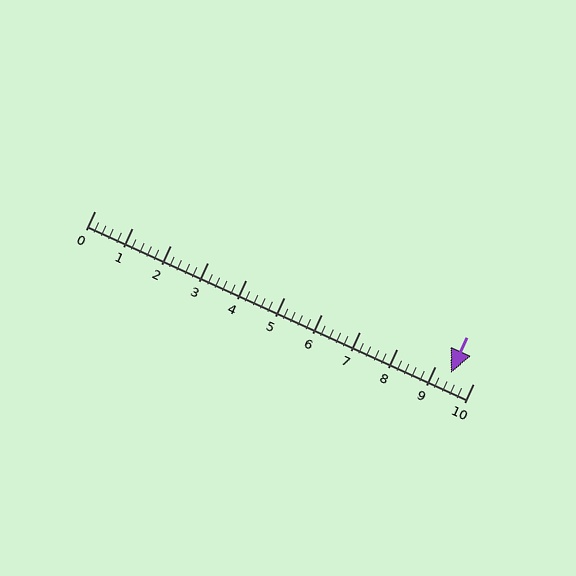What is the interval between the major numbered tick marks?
The major tick marks are spaced 1 units apart.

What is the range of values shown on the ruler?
The ruler shows values from 0 to 10.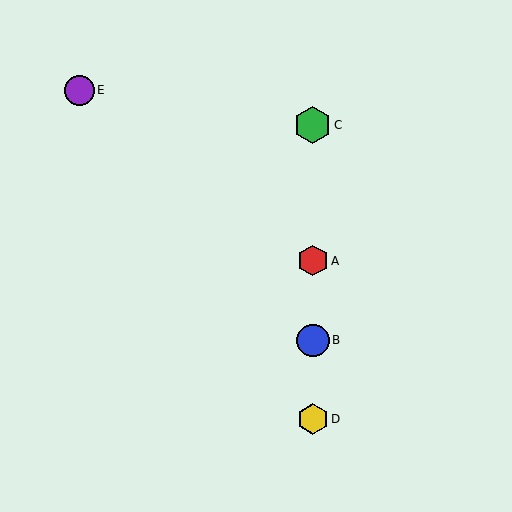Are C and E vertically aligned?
No, C is at x≈313 and E is at x≈80.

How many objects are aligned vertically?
4 objects (A, B, C, D) are aligned vertically.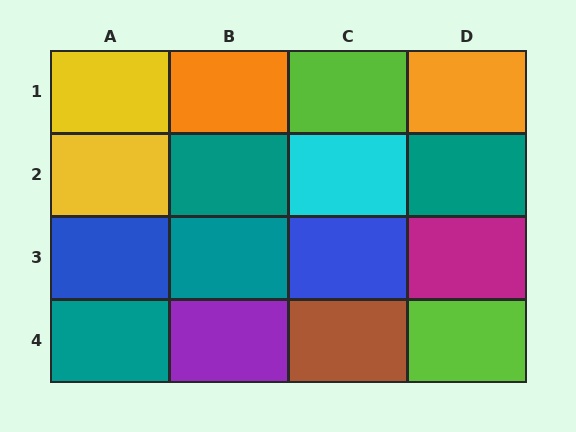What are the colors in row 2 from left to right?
Yellow, teal, cyan, teal.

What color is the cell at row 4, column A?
Teal.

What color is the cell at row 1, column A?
Yellow.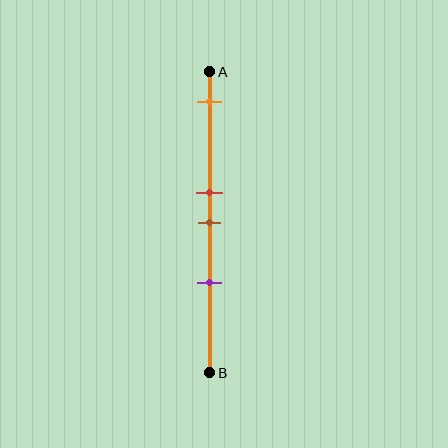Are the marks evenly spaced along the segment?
No, the marks are not evenly spaced.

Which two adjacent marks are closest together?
The red and brown marks are the closest adjacent pair.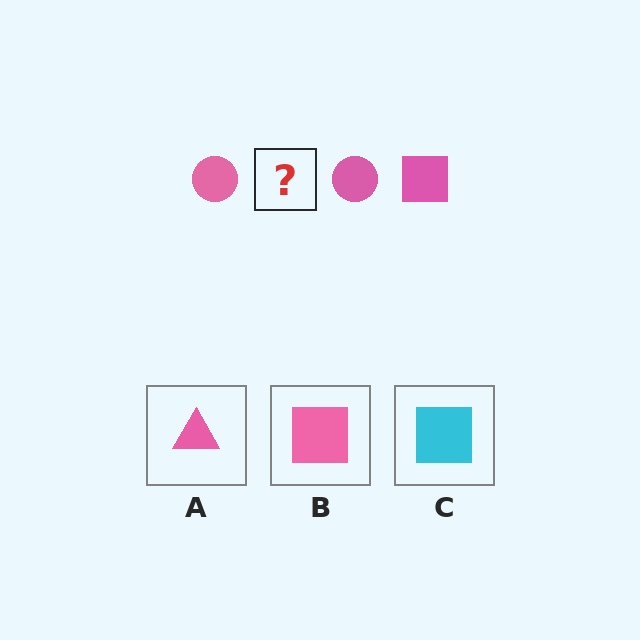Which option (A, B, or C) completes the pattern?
B.